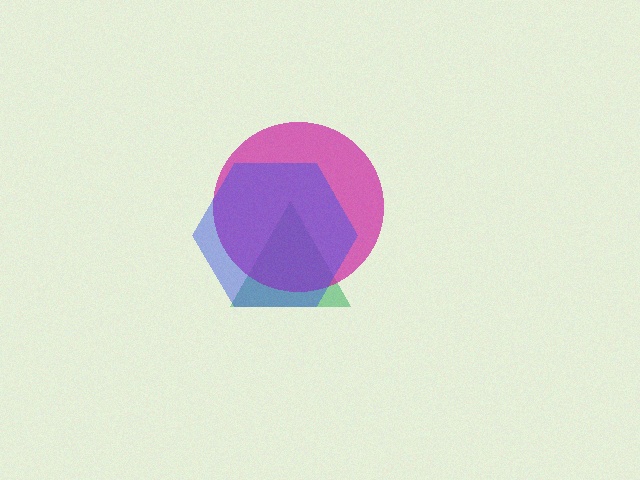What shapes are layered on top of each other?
The layered shapes are: a green triangle, a magenta circle, a blue hexagon.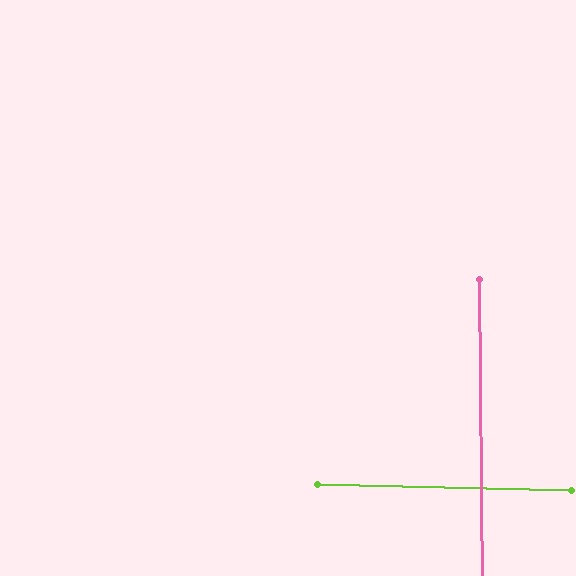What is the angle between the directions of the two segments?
Approximately 88 degrees.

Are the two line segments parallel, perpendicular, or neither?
Perpendicular — they meet at approximately 88°.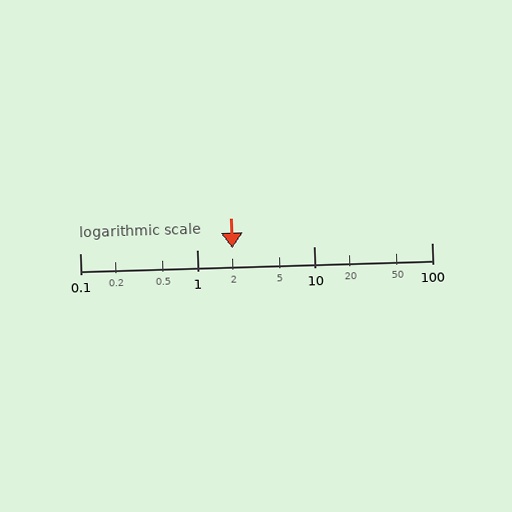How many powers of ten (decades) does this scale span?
The scale spans 3 decades, from 0.1 to 100.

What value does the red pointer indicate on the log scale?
The pointer indicates approximately 2.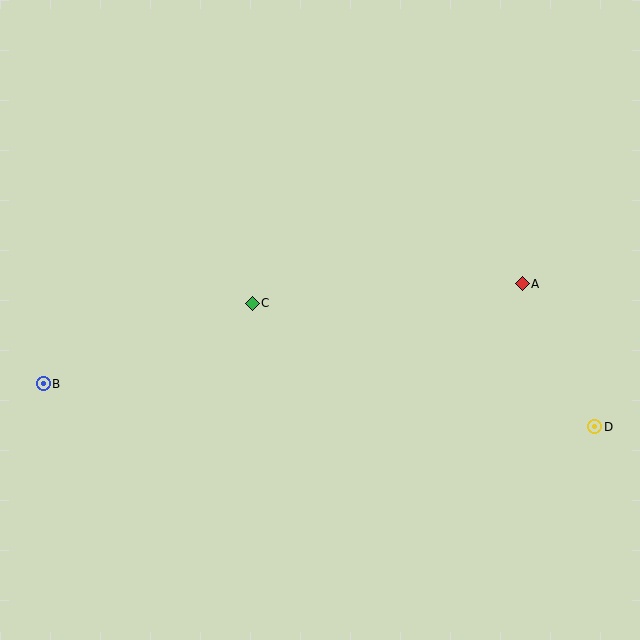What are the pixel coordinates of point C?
Point C is at (252, 303).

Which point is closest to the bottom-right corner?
Point D is closest to the bottom-right corner.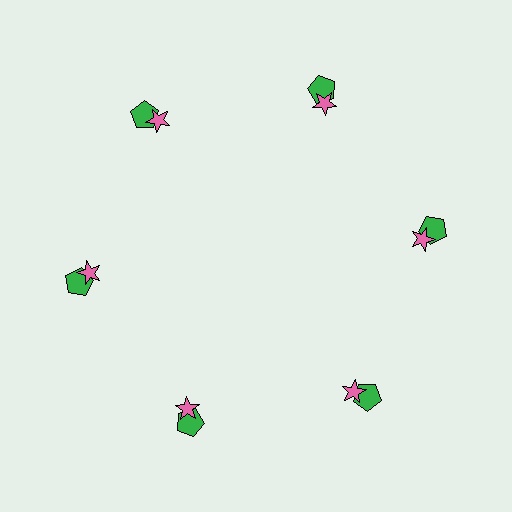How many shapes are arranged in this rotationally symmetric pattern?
There are 12 shapes, arranged in 6 groups of 2.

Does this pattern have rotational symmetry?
Yes, this pattern has 6-fold rotational symmetry. It looks the same after rotating 60 degrees around the center.